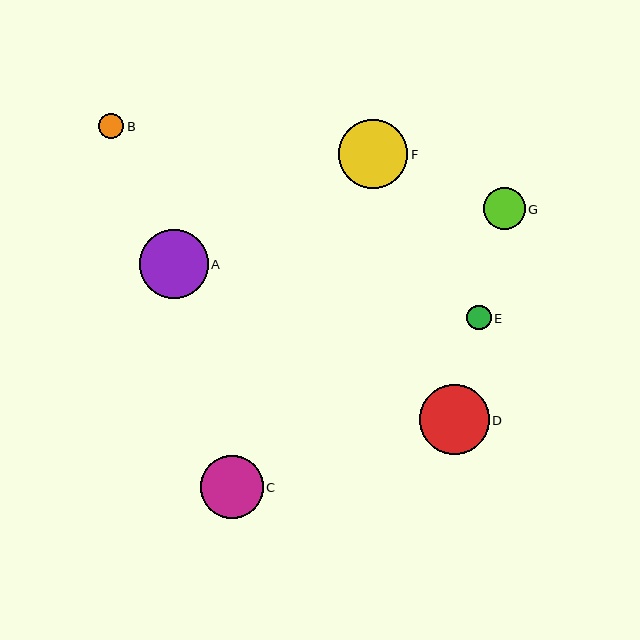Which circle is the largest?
Circle D is the largest with a size of approximately 70 pixels.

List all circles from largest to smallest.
From largest to smallest: D, F, A, C, G, B, E.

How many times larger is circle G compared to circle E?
Circle G is approximately 1.7 times the size of circle E.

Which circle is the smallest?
Circle E is the smallest with a size of approximately 25 pixels.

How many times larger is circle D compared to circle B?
Circle D is approximately 2.7 times the size of circle B.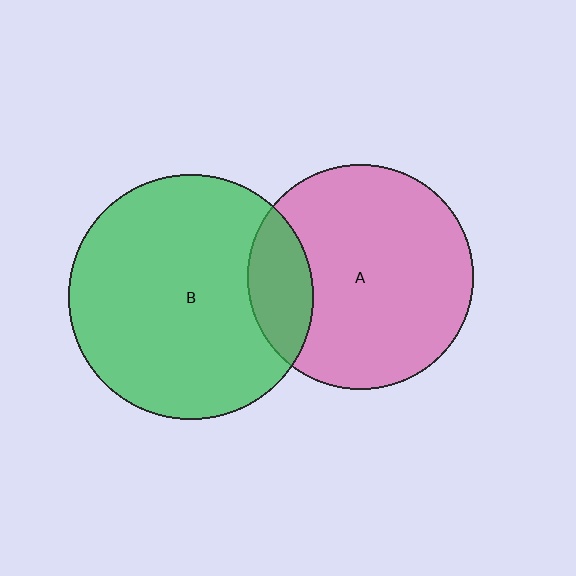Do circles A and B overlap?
Yes.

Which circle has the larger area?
Circle B (green).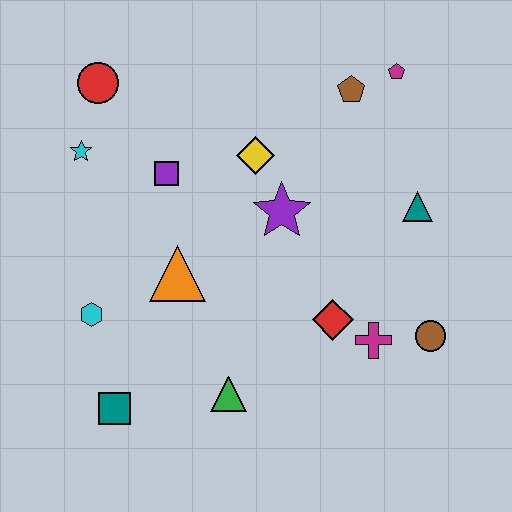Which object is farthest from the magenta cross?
The red circle is farthest from the magenta cross.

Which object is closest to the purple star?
The yellow diamond is closest to the purple star.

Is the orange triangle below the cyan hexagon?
No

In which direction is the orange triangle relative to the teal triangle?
The orange triangle is to the left of the teal triangle.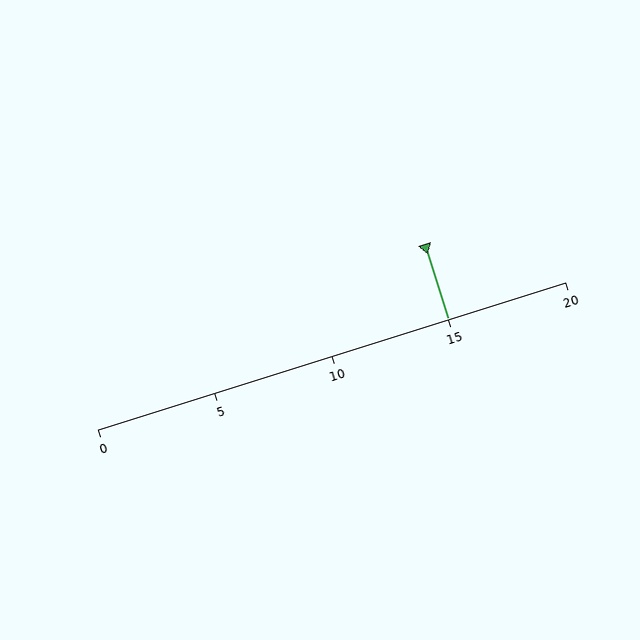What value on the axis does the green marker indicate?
The marker indicates approximately 15.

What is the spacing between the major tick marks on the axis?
The major ticks are spaced 5 apart.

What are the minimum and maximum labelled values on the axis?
The axis runs from 0 to 20.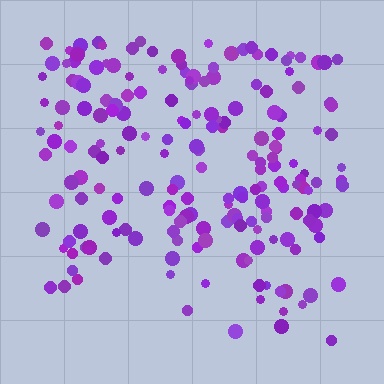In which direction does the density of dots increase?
From bottom to top, with the top side densest.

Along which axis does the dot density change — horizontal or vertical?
Vertical.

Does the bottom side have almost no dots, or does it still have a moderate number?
Still a moderate number, just noticeably fewer than the top.